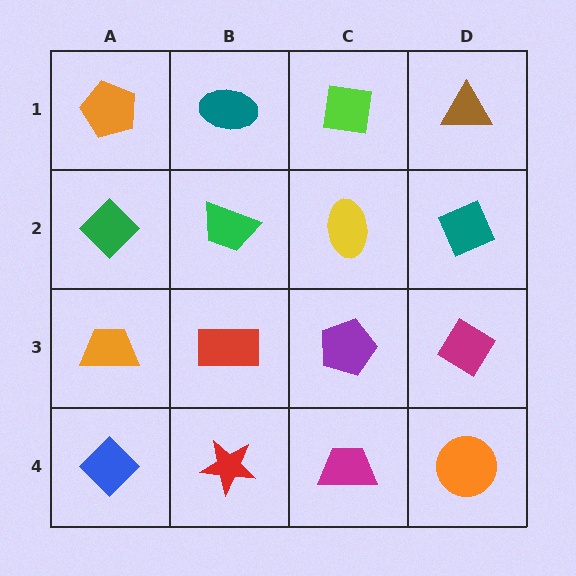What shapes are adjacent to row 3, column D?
A teal diamond (row 2, column D), an orange circle (row 4, column D), a purple pentagon (row 3, column C).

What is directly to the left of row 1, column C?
A teal ellipse.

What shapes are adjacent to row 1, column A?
A green diamond (row 2, column A), a teal ellipse (row 1, column B).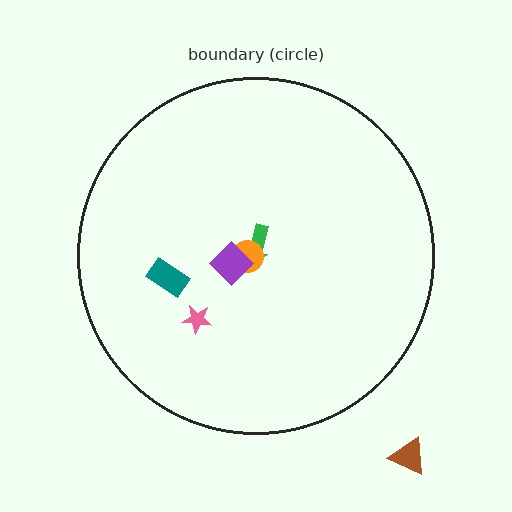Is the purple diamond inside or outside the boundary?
Inside.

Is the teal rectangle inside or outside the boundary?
Inside.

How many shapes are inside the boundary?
5 inside, 1 outside.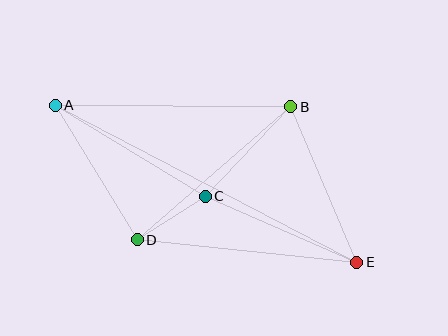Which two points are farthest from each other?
Points A and E are farthest from each other.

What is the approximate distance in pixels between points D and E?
The distance between D and E is approximately 220 pixels.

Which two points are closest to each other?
Points C and D are closest to each other.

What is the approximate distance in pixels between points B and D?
The distance between B and D is approximately 203 pixels.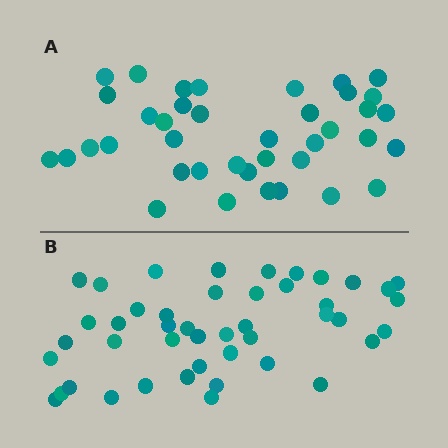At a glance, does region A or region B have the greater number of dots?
Region B (the bottom region) has more dots.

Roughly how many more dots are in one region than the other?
Region B has about 6 more dots than region A.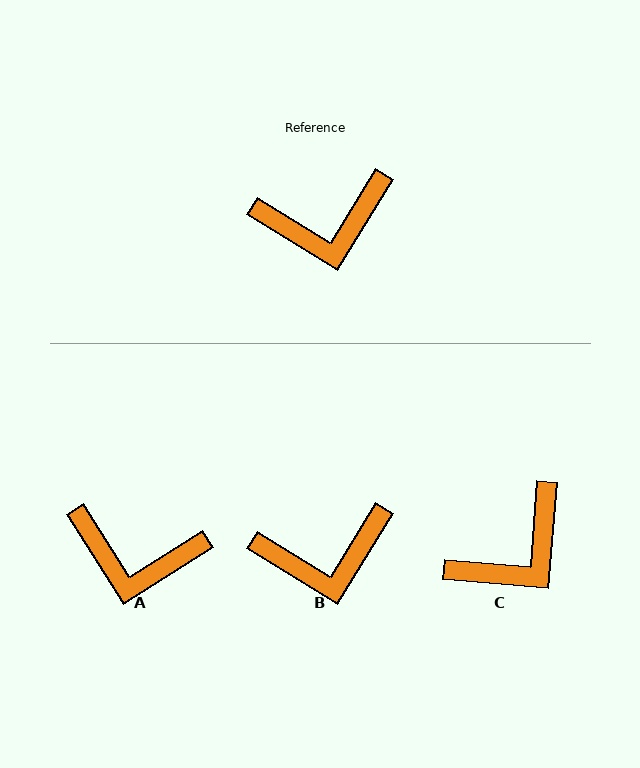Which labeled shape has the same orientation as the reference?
B.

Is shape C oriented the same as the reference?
No, it is off by about 27 degrees.